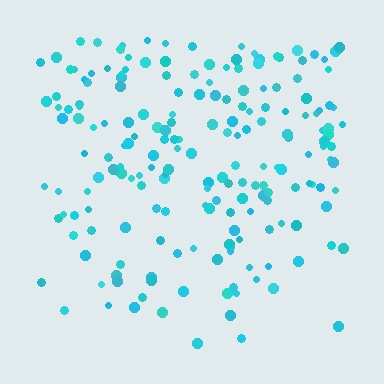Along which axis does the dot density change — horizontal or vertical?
Vertical.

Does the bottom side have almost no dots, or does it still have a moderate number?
Still a moderate number, just noticeably fewer than the top.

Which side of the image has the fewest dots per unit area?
The bottom.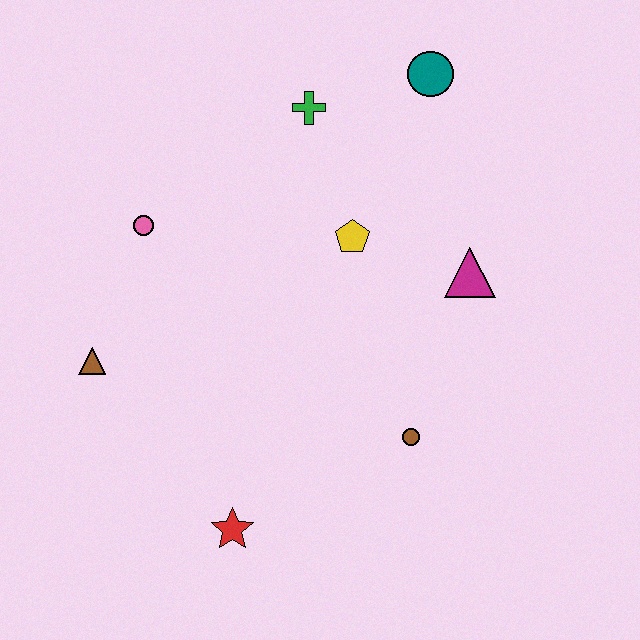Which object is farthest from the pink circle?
The brown circle is farthest from the pink circle.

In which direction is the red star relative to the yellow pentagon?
The red star is below the yellow pentagon.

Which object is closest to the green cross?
The teal circle is closest to the green cross.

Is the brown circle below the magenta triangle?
Yes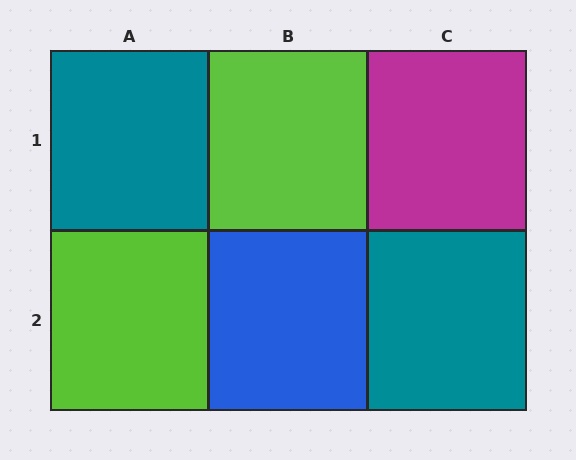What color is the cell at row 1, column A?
Teal.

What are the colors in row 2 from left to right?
Lime, blue, teal.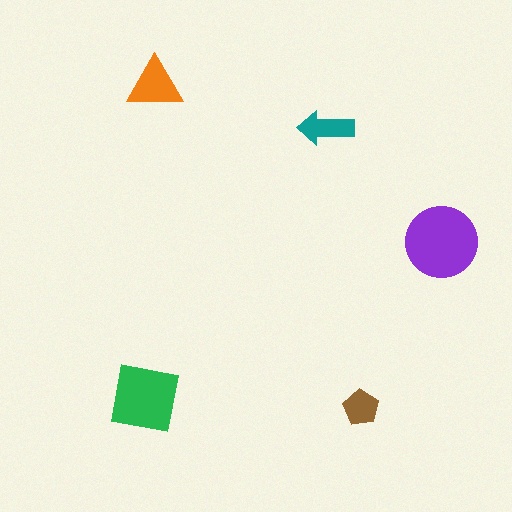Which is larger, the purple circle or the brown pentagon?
The purple circle.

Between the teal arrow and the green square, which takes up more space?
The green square.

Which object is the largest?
The purple circle.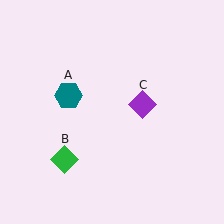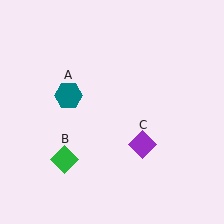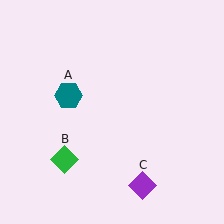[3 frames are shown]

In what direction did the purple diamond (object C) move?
The purple diamond (object C) moved down.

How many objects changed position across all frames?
1 object changed position: purple diamond (object C).